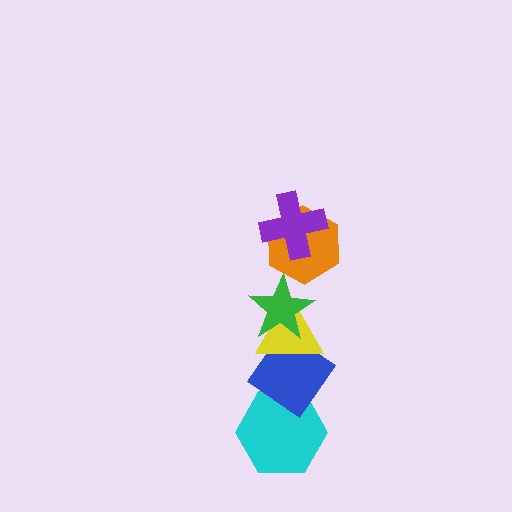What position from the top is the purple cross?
The purple cross is 1st from the top.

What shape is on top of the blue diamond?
The yellow triangle is on top of the blue diamond.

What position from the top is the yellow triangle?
The yellow triangle is 4th from the top.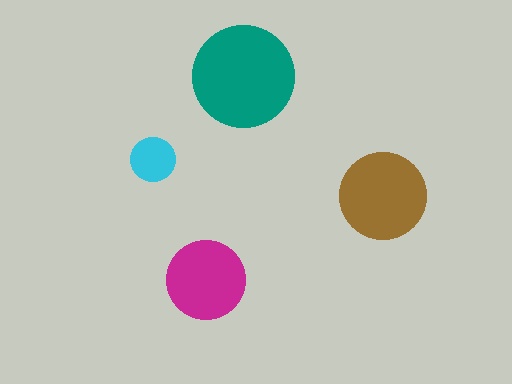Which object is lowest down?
The magenta circle is bottommost.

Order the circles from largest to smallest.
the teal one, the brown one, the magenta one, the cyan one.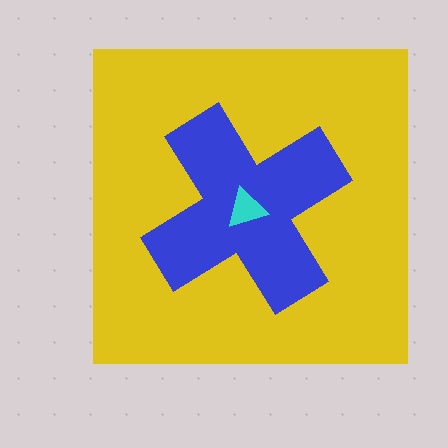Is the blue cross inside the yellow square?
Yes.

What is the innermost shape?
The cyan triangle.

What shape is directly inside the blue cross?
The cyan triangle.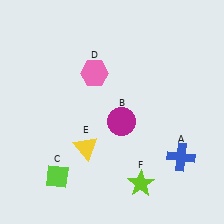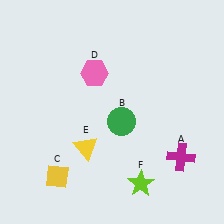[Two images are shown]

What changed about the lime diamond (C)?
In Image 1, C is lime. In Image 2, it changed to yellow.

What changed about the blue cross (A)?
In Image 1, A is blue. In Image 2, it changed to magenta.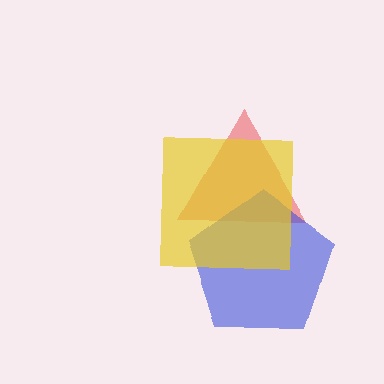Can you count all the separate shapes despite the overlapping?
Yes, there are 3 separate shapes.